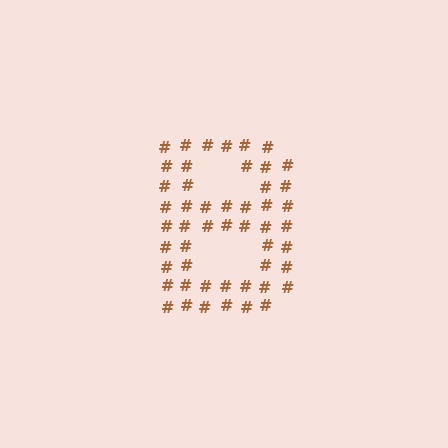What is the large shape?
The large shape is the letter B.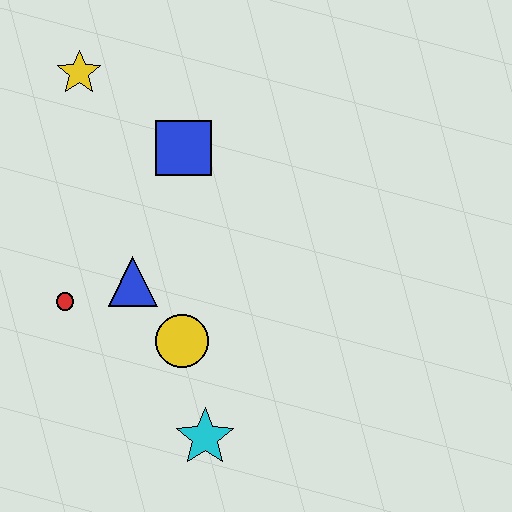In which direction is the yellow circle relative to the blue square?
The yellow circle is below the blue square.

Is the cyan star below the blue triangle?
Yes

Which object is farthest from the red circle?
The yellow star is farthest from the red circle.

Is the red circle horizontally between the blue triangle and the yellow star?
No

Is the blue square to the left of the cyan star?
Yes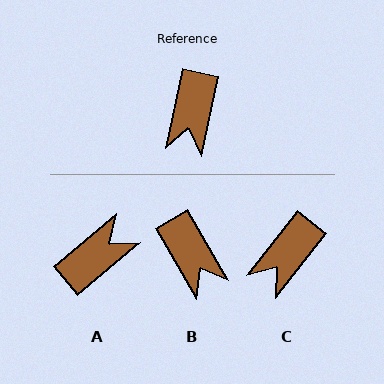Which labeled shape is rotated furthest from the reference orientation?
A, about 142 degrees away.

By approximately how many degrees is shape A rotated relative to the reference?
Approximately 142 degrees counter-clockwise.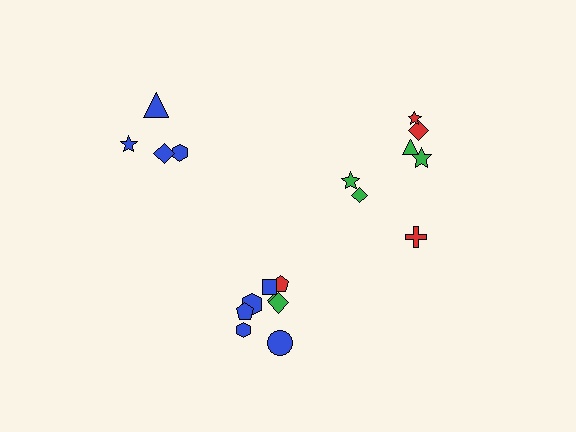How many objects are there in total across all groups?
There are 19 objects.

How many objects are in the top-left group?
There are 4 objects.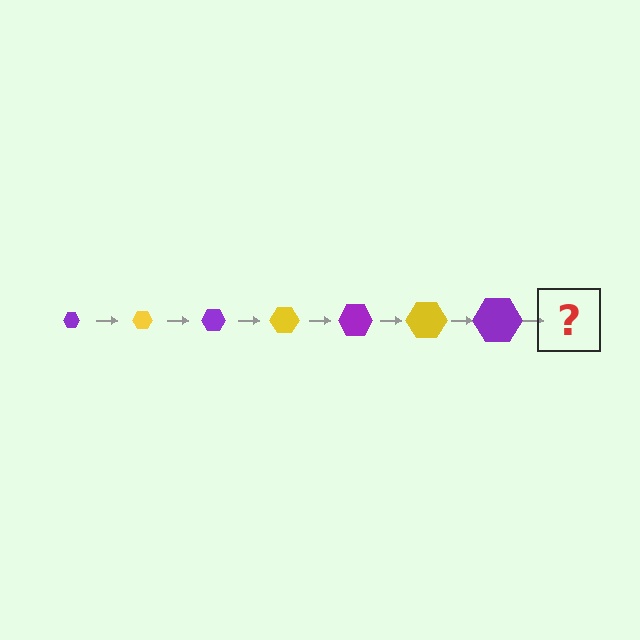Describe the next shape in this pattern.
It should be a yellow hexagon, larger than the previous one.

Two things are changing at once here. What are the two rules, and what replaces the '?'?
The two rules are that the hexagon grows larger each step and the color cycles through purple and yellow. The '?' should be a yellow hexagon, larger than the previous one.